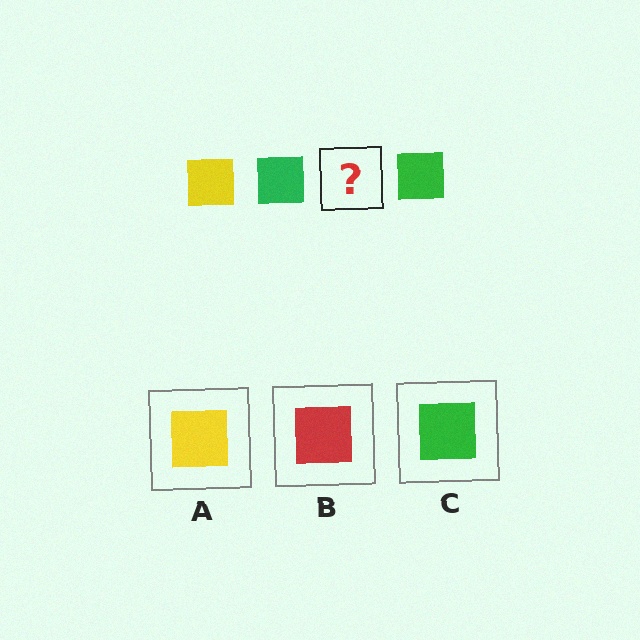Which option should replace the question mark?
Option A.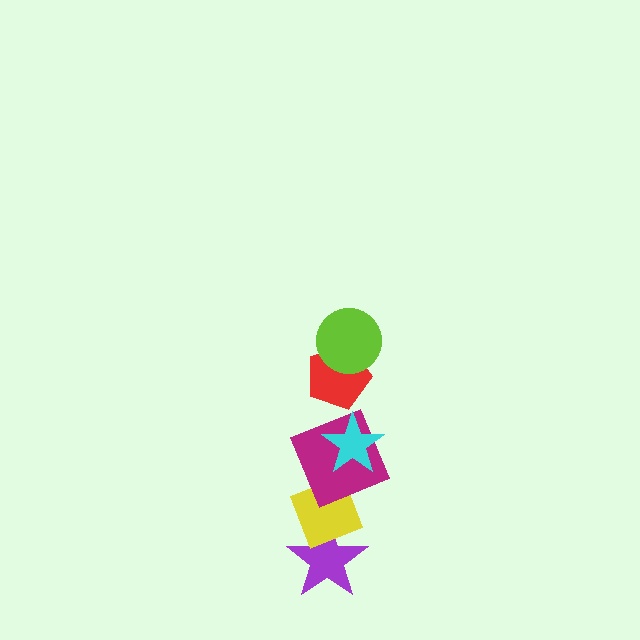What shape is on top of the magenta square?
The cyan star is on top of the magenta square.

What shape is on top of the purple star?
The yellow diamond is on top of the purple star.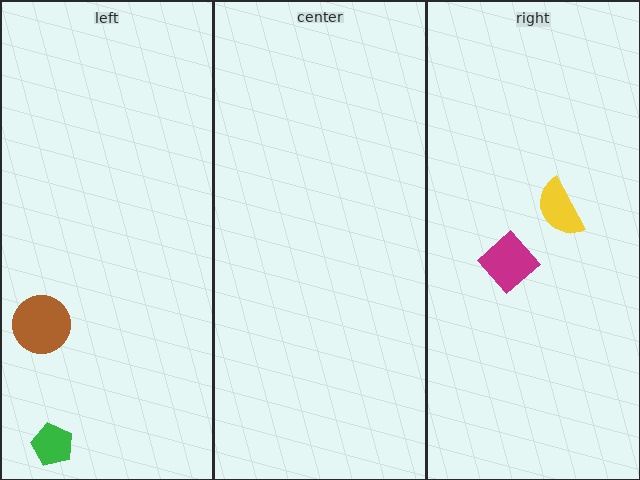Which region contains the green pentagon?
The left region.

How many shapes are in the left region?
2.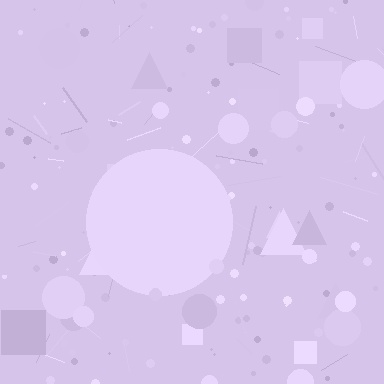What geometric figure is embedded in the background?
A circle is embedded in the background.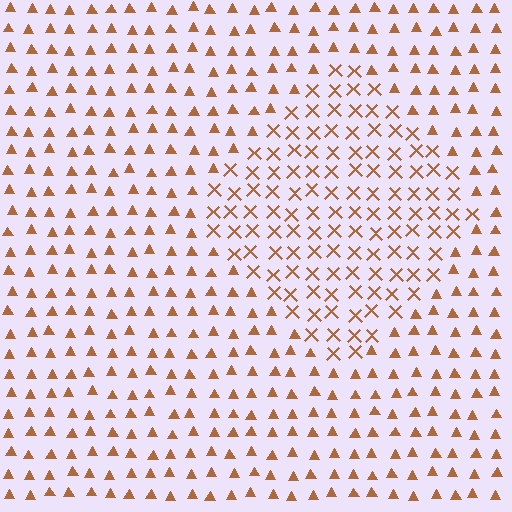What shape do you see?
I see a diamond.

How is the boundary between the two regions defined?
The boundary is defined by a change in element shape: X marks inside vs. triangles outside. All elements share the same color and spacing.